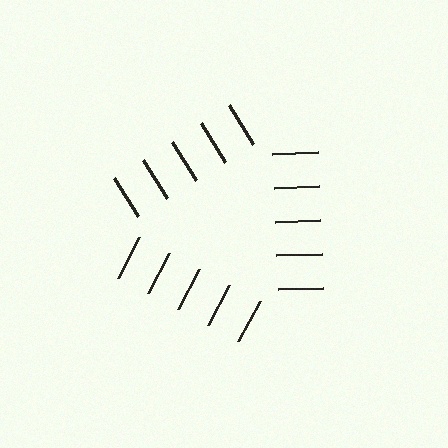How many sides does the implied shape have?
3 sides — the line-ends trace a triangle.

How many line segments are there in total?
15 — 5 along each of the 3 edges.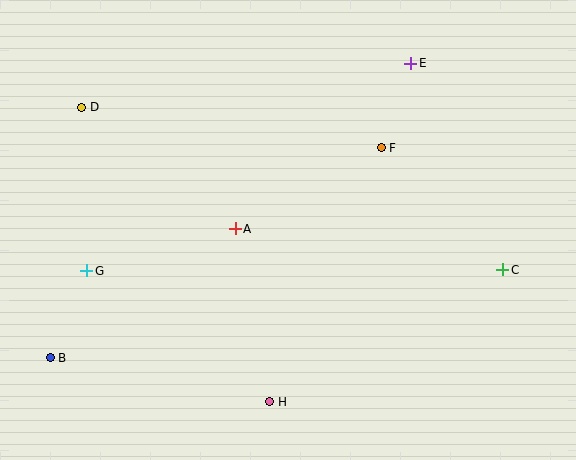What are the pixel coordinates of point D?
Point D is at (82, 107).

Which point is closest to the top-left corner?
Point D is closest to the top-left corner.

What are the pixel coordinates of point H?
Point H is at (270, 402).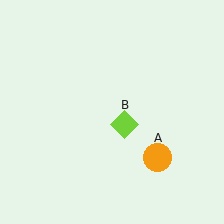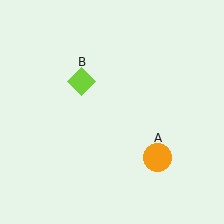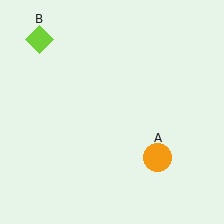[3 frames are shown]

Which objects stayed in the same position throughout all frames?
Orange circle (object A) remained stationary.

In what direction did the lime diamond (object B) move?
The lime diamond (object B) moved up and to the left.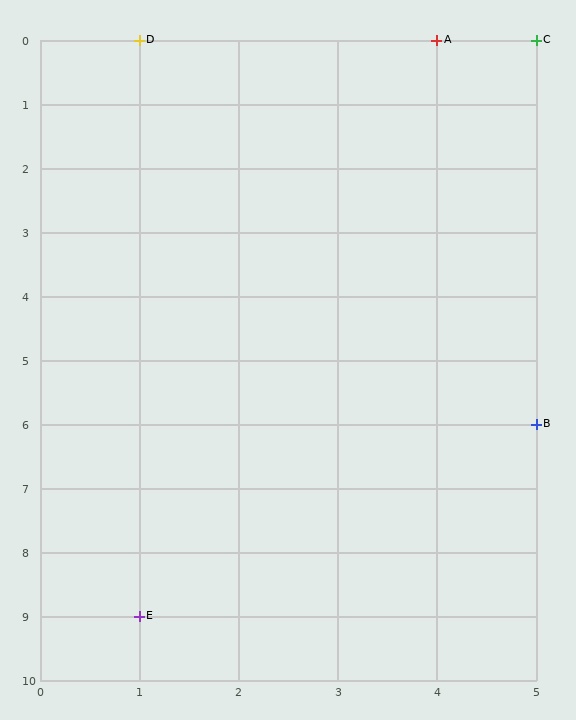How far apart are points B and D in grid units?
Points B and D are 4 columns and 6 rows apart (about 7.2 grid units diagonally).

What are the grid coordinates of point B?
Point B is at grid coordinates (5, 6).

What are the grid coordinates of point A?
Point A is at grid coordinates (4, 0).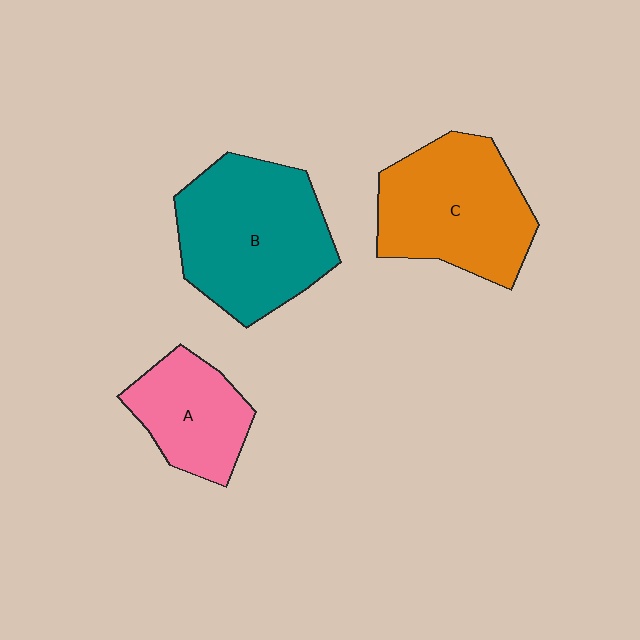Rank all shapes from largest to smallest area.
From largest to smallest: B (teal), C (orange), A (pink).